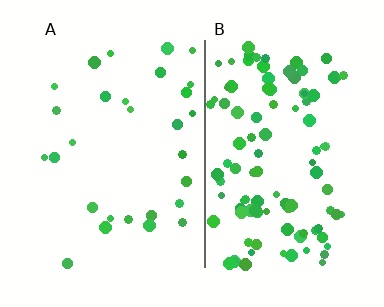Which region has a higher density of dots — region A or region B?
B (the right).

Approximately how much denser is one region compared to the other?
Approximately 3.6× — region B over region A.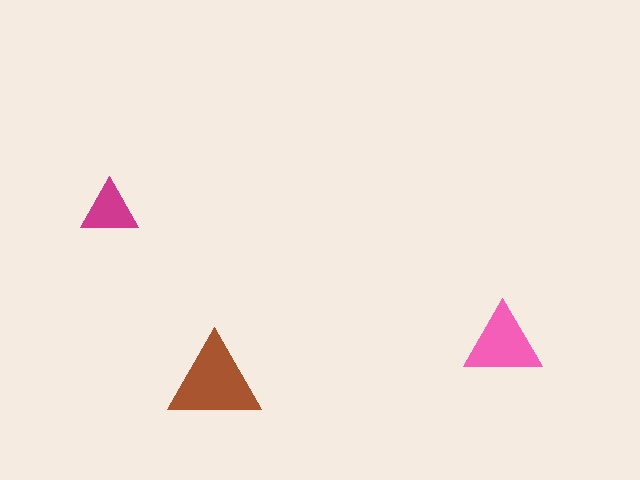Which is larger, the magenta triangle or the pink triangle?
The pink one.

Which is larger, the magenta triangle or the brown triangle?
The brown one.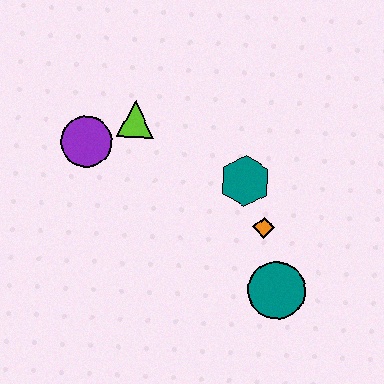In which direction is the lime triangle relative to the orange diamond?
The lime triangle is to the left of the orange diamond.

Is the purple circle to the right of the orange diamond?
No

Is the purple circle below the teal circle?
No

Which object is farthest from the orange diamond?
The purple circle is farthest from the orange diamond.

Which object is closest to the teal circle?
The orange diamond is closest to the teal circle.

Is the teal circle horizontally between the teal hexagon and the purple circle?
No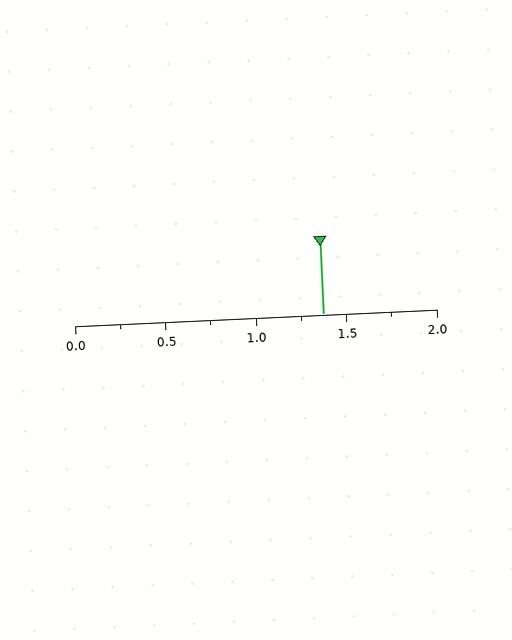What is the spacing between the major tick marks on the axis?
The major ticks are spaced 0.5 apart.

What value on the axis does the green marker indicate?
The marker indicates approximately 1.38.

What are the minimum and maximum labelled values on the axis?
The axis runs from 0.0 to 2.0.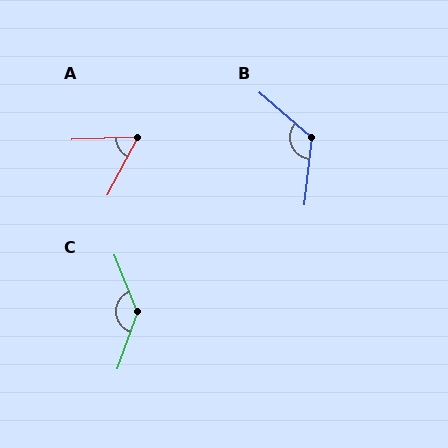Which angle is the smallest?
A, at approximately 60 degrees.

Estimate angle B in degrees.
Approximately 125 degrees.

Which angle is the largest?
C, at approximately 138 degrees.